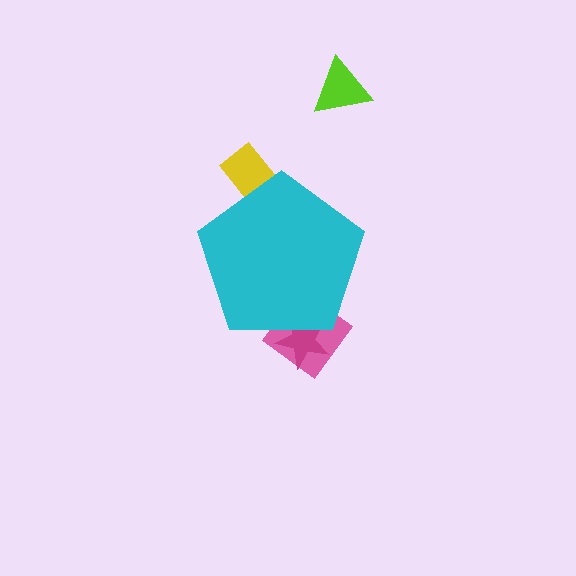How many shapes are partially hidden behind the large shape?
3 shapes are partially hidden.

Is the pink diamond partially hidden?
Yes, the pink diamond is partially hidden behind the cyan pentagon.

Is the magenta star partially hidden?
Yes, the magenta star is partially hidden behind the cyan pentagon.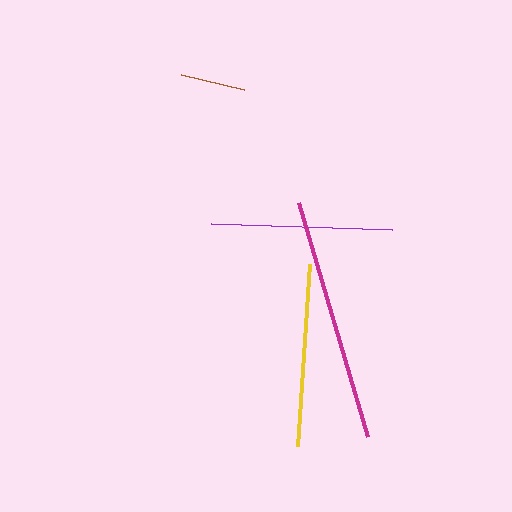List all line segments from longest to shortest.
From longest to shortest: magenta, yellow, purple, brown.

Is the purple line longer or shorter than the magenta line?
The magenta line is longer than the purple line.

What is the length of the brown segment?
The brown segment is approximately 64 pixels long.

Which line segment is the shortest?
The brown line is the shortest at approximately 64 pixels.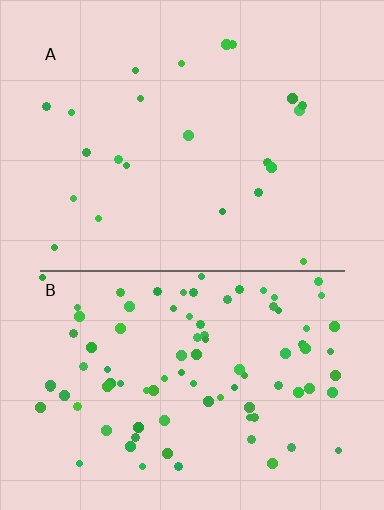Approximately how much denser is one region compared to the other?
Approximately 4.0× — region B over region A.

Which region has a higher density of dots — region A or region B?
B (the bottom).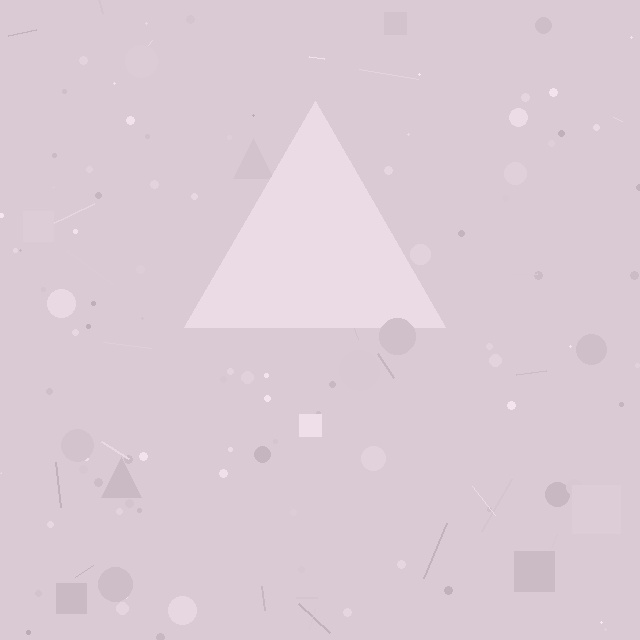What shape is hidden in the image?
A triangle is hidden in the image.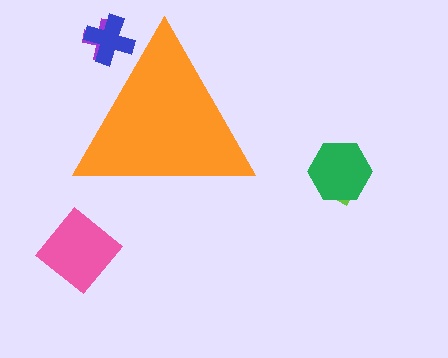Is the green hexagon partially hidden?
No, the green hexagon is fully visible.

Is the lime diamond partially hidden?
No, the lime diamond is fully visible.